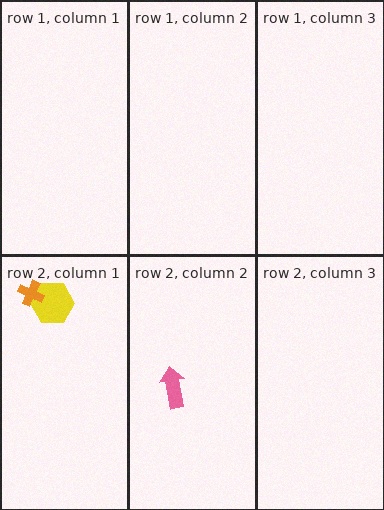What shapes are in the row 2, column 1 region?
The yellow hexagon, the orange cross.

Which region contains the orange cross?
The row 2, column 1 region.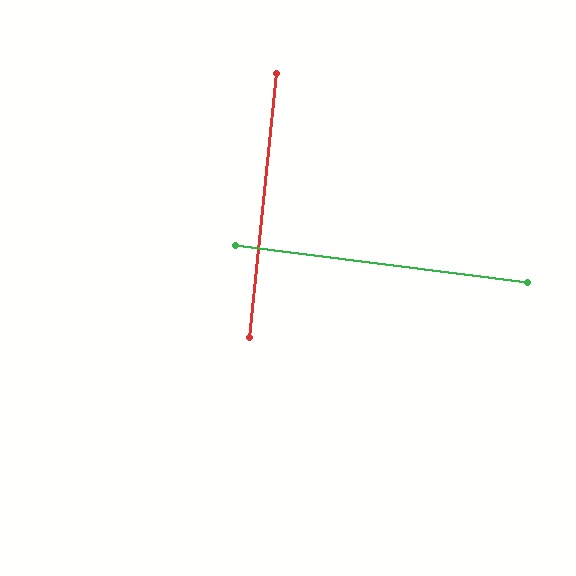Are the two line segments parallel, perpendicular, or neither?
Perpendicular — they meet at approximately 89°.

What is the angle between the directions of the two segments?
Approximately 89 degrees.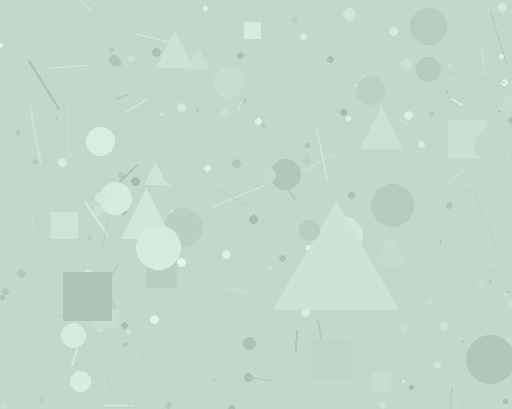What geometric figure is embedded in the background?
A triangle is embedded in the background.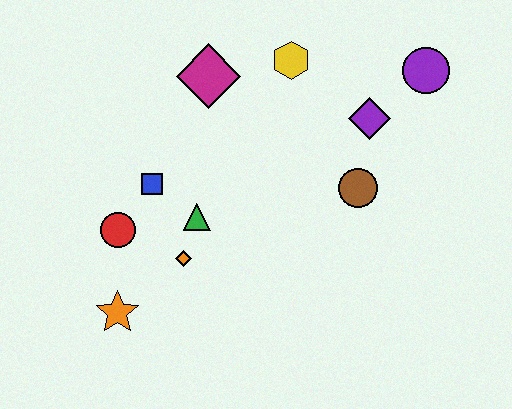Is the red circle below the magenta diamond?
Yes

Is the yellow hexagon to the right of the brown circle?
No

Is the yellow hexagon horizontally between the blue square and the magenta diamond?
No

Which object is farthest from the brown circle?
The orange star is farthest from the brown circle.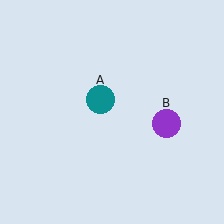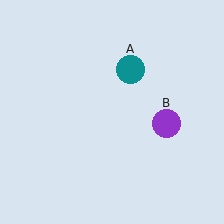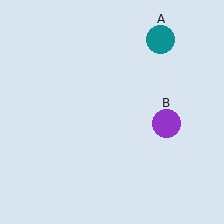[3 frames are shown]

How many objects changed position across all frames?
1 object changed position: teal circle (object A).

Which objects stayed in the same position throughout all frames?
Purple circle (object B) remained stationary.